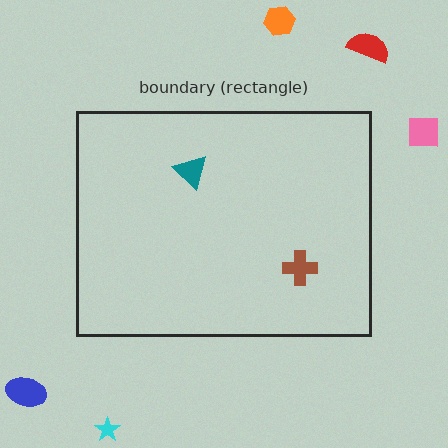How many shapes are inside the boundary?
2 inside, 5 outside.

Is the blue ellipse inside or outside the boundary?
Outside.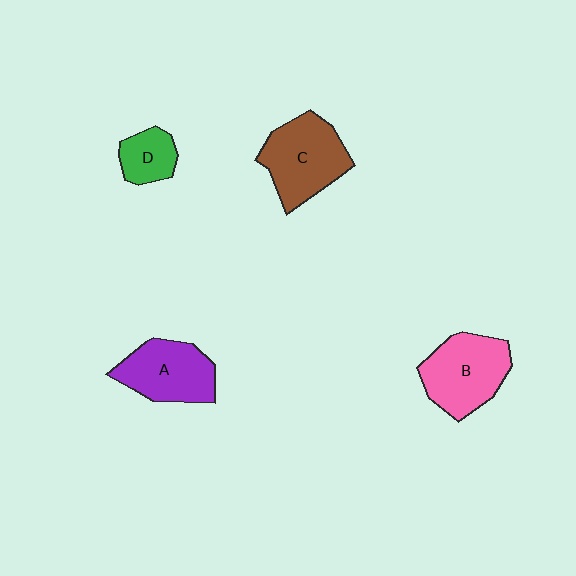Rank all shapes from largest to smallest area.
From largest to smallest: C (brown), B (pink), A (purple), D (green).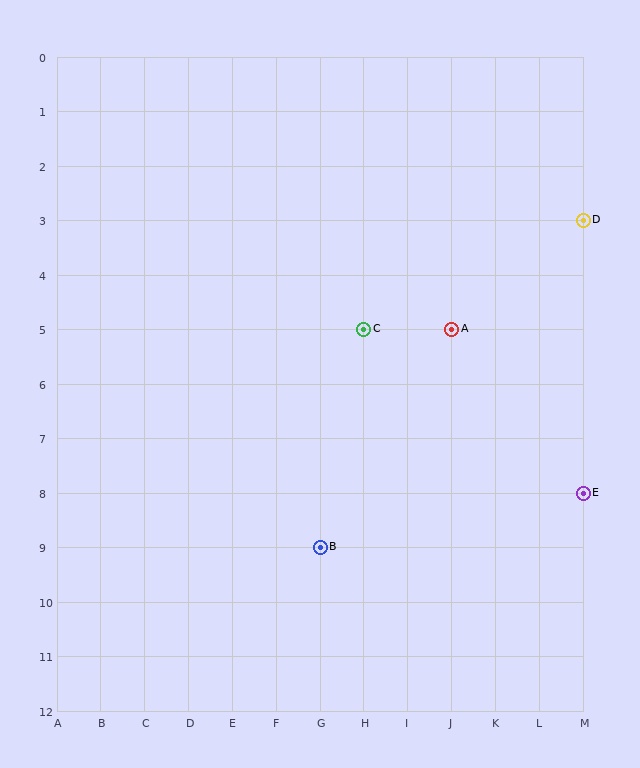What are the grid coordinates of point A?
Point A is at grid coordinates (J, 5).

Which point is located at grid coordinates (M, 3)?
Point D is at (M, 3).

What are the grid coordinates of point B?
Point B is at grid coordinates (G, 9).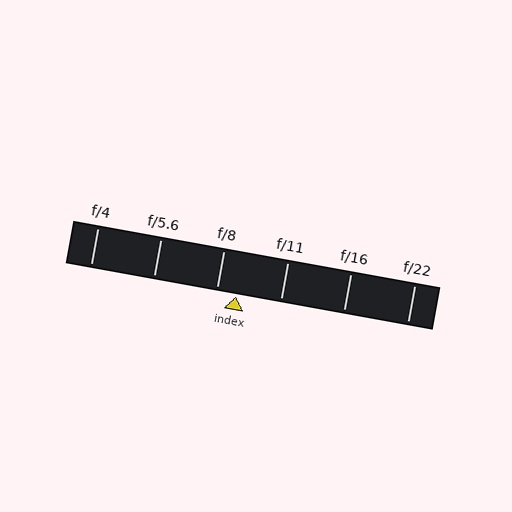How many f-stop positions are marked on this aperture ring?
There are 6 f-stop positions marked.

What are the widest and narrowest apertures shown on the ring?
The widest aperture shown is f/4 and the narrowest is f/22.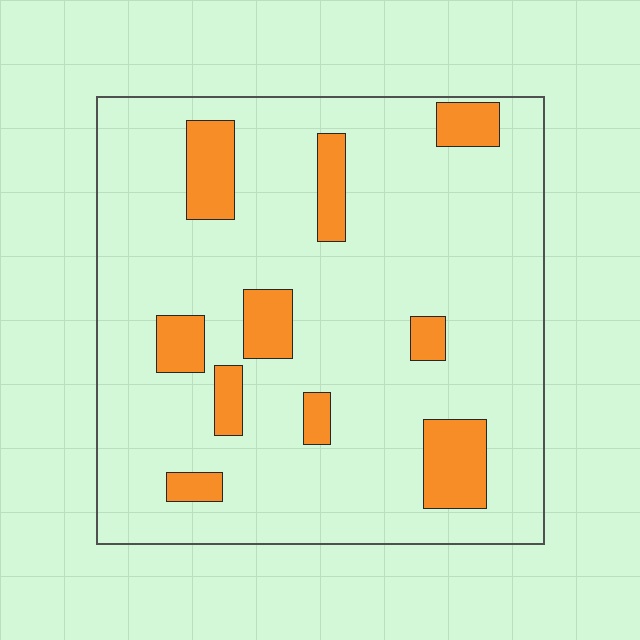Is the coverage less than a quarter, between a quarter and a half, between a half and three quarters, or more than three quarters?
Less than a quarter.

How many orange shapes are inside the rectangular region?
10.